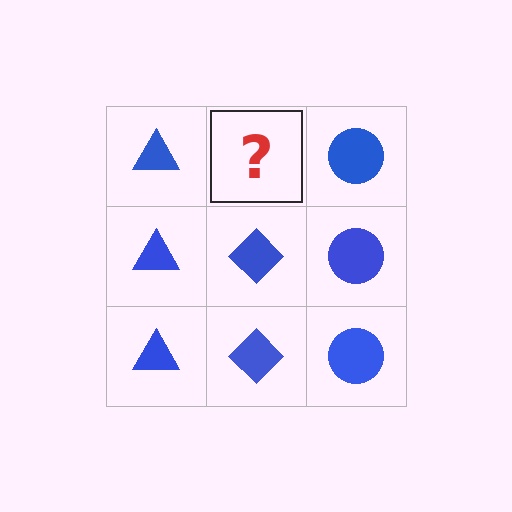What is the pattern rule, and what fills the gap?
The rule is that each column has a consistent shape. The gap should be filled with a blue diamond.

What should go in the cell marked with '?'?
The missing cell should contain a blue diamond.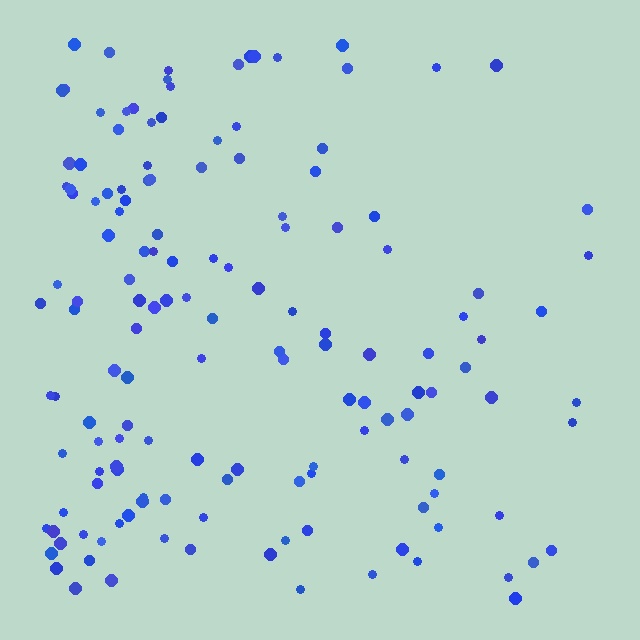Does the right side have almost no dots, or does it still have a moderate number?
Still a moderate number, just noticeably fewer than the left.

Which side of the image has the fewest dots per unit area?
The right.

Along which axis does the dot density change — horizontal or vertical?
Horizontal.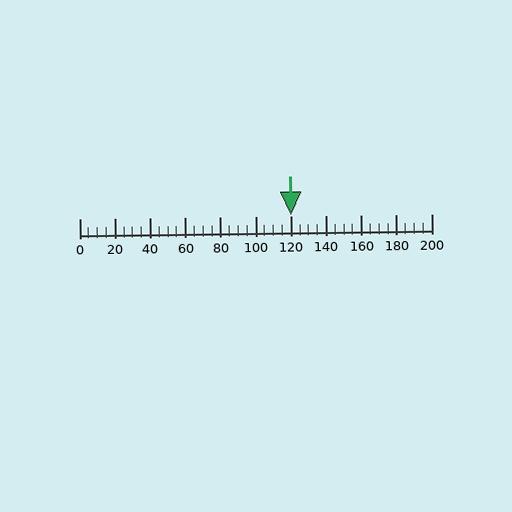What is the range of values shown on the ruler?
The ruler shows values from 0 to 200.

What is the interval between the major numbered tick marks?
The major tick marks are spaced 20 units apart.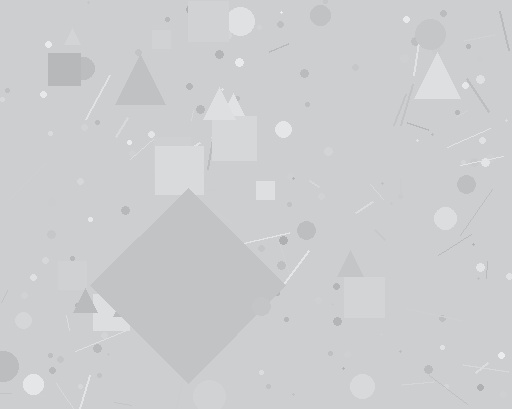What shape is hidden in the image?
A diamond is hidden in the image.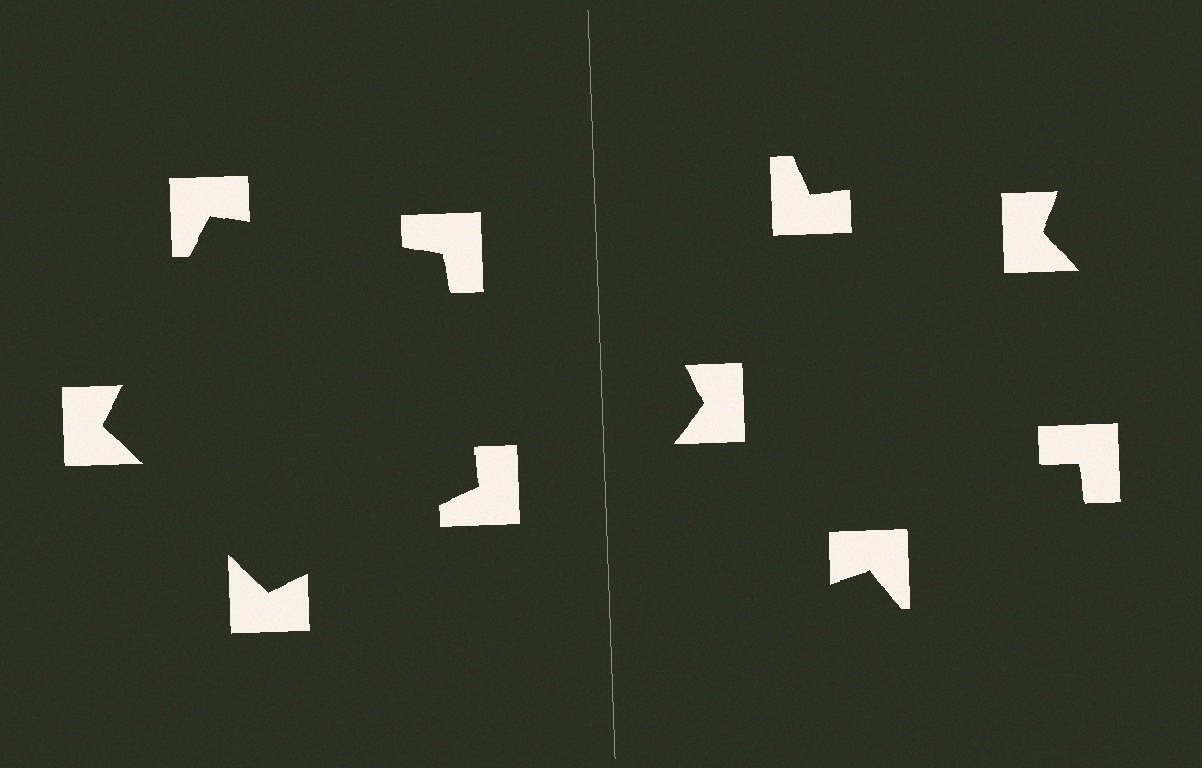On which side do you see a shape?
An illusory pentagon appears on the left side. On the right side the wedge cuts are rotated, so no coherent shape forms.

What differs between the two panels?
The notched squares are positioned identically on both sides; only the wedge orientations differ. On the left they align to a pentagon; on the right they are misaligned.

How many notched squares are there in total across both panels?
10 — 5 on each side.